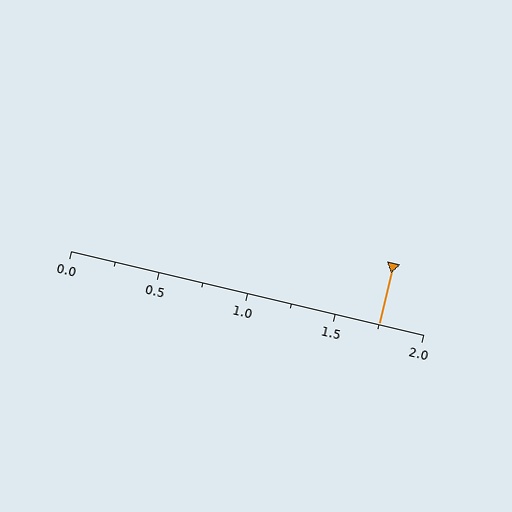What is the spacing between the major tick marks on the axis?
The major ticks are spaced 0.5 apart.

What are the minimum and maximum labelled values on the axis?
The axis runs from 0.0 to 2.0.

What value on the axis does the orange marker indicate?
The marker indicates approximately 1.75.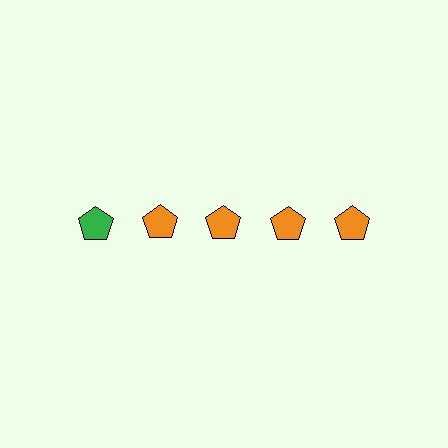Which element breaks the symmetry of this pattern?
The green pentagon in the top row, leftmost column breaks the symmetry. All other shapes are orange pentagons.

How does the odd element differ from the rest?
It has a different color: green instead of orange.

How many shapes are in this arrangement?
There are 5 shapes arranged in a grid pattern.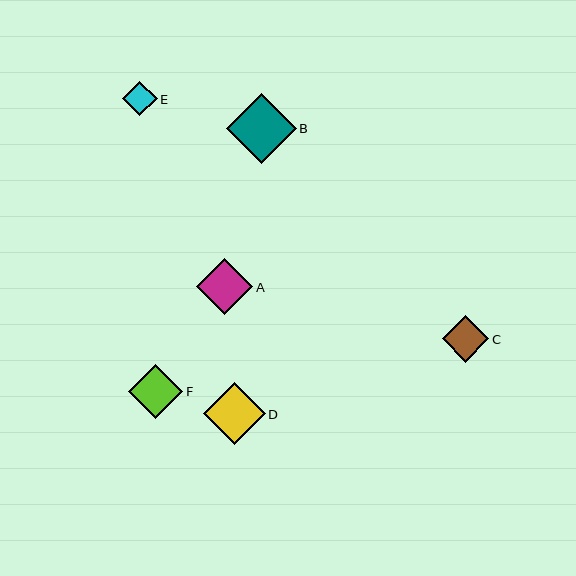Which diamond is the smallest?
Diamond E is the smallest with a size of approximately 35 pixels.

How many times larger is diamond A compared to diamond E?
Diamond A is approximately 1.6 times the size of diamond E.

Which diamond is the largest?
Diamond B is the largest with a size of approximately 70 pixels.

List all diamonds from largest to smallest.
From largest to smallest: B, D, A, F, C, E.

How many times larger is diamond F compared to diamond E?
Diamond F is approximately 1.6 times the size of diamond E.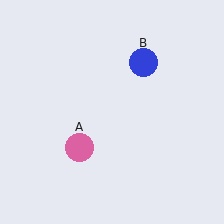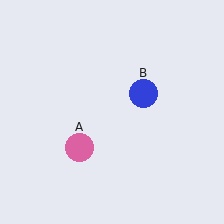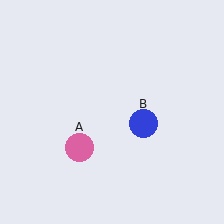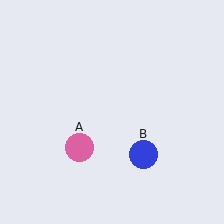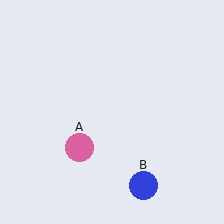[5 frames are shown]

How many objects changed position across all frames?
1 object changed position: blue circle (object B).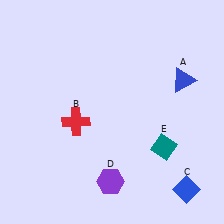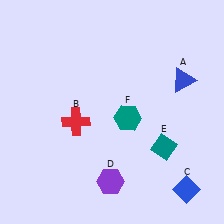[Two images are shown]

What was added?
A teal hexagon (F) was added in Image 2.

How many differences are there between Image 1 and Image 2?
There is 1 difference between the two images.